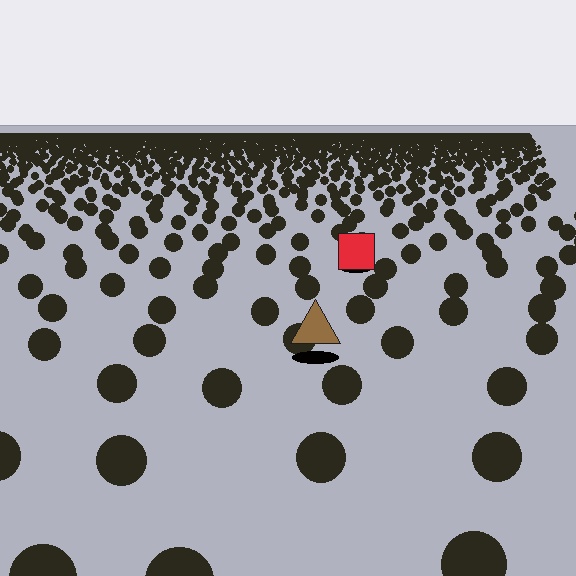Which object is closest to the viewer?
The brown triangle is closest. The texture marks near it are larger and more spread out.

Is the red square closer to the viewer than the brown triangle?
No. The brown triangle is closer — you can tell from the texture gradient: the ground texture is coarser near it.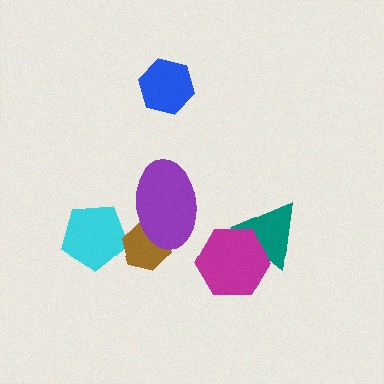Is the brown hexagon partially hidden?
Yes, it is partially covered by another shape.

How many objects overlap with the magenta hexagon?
1 object overlaps with the magenta hexagon.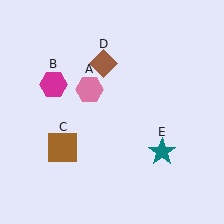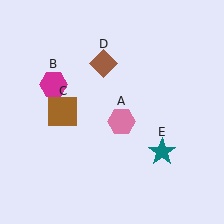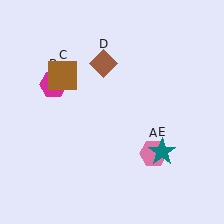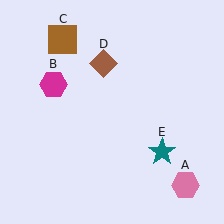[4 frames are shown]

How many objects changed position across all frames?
2 objects changed position: pink hexagon (object A), brown square (object C).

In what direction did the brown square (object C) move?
The brown square (object C) moved up.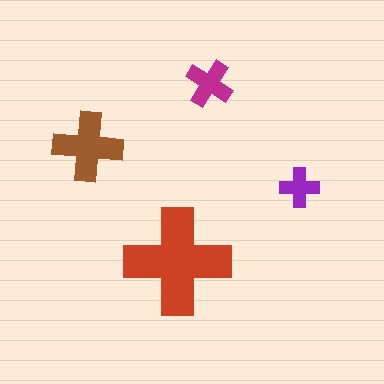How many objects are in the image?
There are 4 objects in the image.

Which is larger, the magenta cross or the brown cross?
The brown one.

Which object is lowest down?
The red cross is bottommost.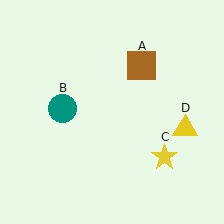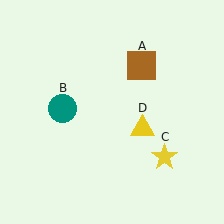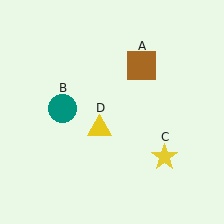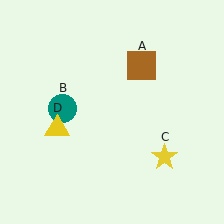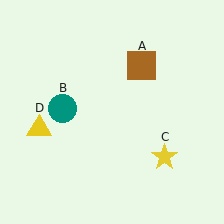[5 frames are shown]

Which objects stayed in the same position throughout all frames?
Brown square (object A) and teal circle (object B) and yellow star (object C) remained stationary.